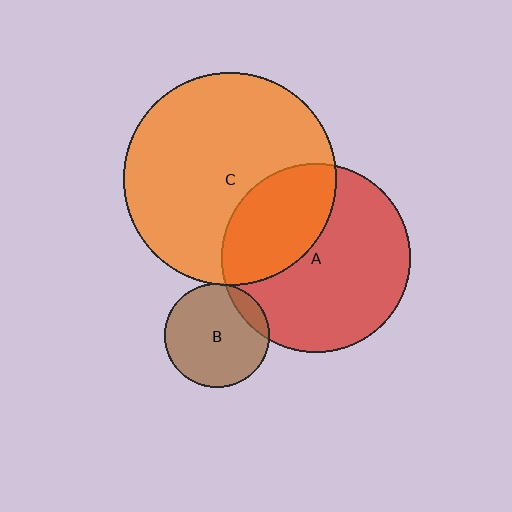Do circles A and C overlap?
Yes.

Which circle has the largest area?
Circle C (orange).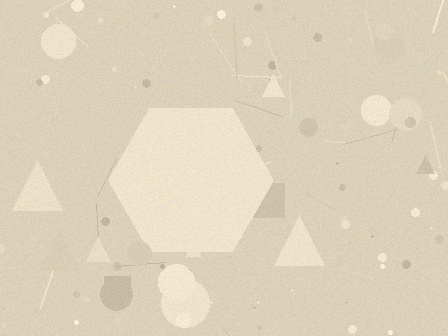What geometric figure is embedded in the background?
A hexagon is embedded in the background.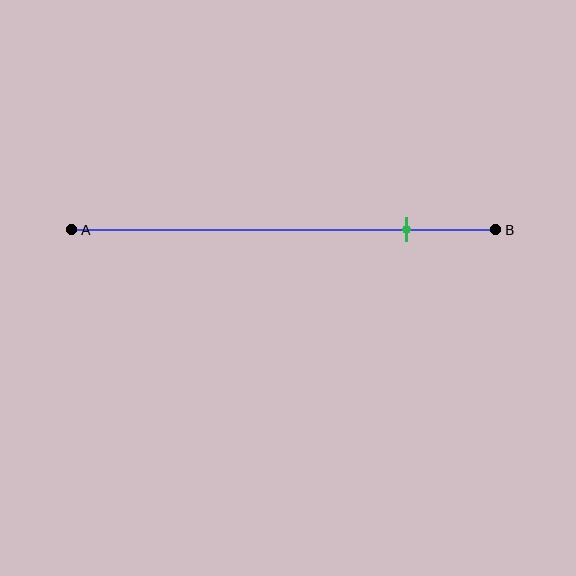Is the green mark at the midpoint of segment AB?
No, the mark is at about 80% from A, not at the 50% midpoint.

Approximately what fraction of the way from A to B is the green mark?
The green mark is approximately 80% of the way from A to B.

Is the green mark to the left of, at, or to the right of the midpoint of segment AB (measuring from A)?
The green mark is to the right of the midpoint of segment AB.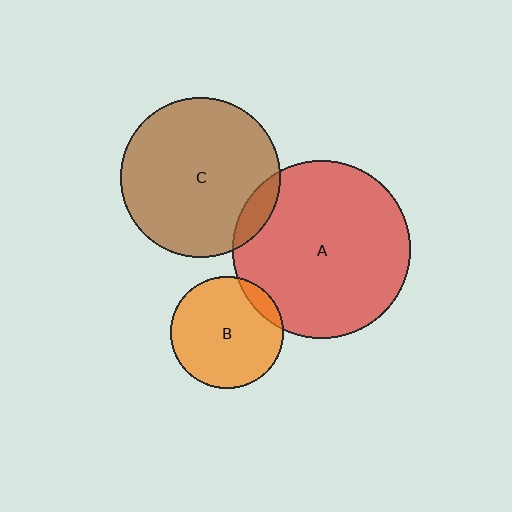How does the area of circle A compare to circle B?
Approximately 2.5 times.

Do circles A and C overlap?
Yes.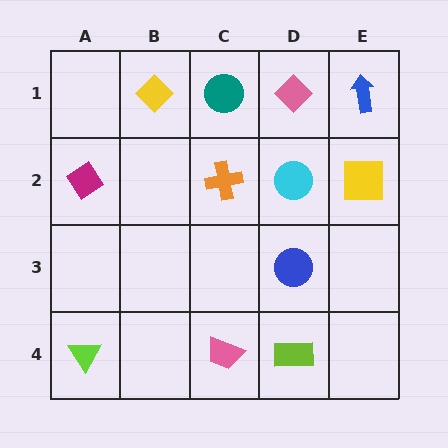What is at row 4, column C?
A pink trapezoid.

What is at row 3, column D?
A blue circle.